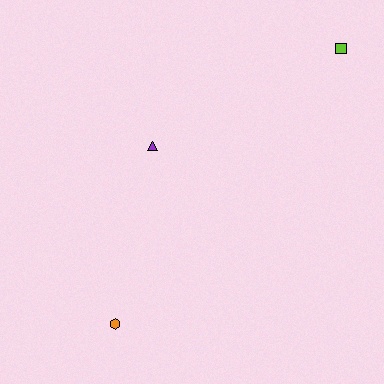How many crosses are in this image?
There are no crosses.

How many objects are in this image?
There are 3 objects.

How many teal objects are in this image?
There are no teal objects.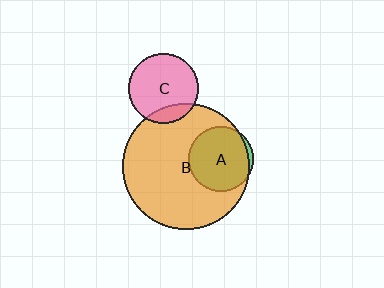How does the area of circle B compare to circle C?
Approximately 3.3 times.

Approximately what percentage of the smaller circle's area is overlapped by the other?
Approximately 15%.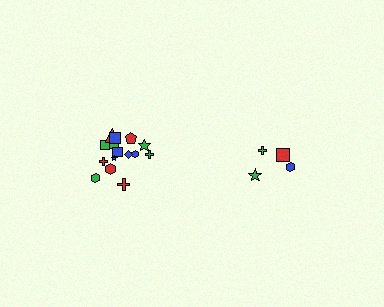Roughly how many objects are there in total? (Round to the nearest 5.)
Roughly 20 objects in total.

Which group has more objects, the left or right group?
The left group.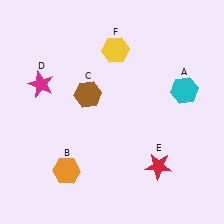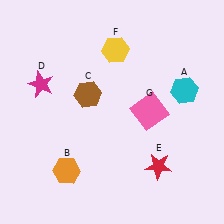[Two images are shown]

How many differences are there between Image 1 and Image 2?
There is 1 difference between the two images.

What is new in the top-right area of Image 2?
A pink square (G) was added in the top-right area of Image 2.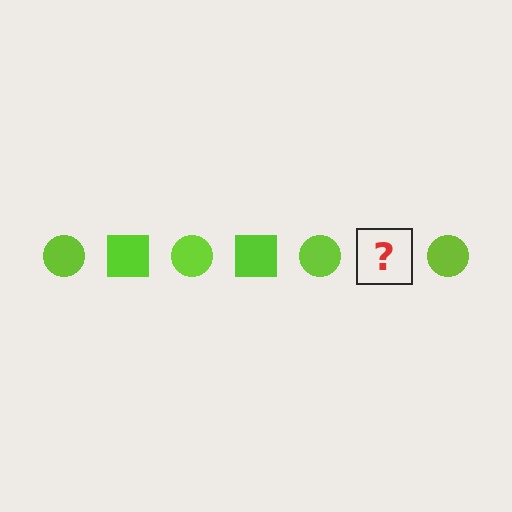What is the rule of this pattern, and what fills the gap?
The rule is that the pattern cycles through circle, square shapes in lime. The gap should be filled with a lime square.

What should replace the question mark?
The question mark should be replaced with a lime square.